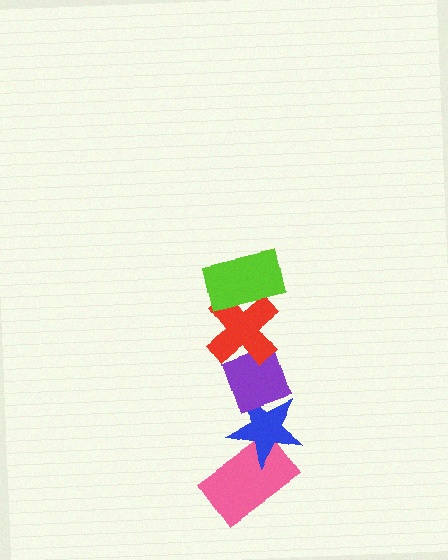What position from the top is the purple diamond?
The purple diamond is 3rd from the top.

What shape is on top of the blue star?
The purple diamond is on top of the blue star.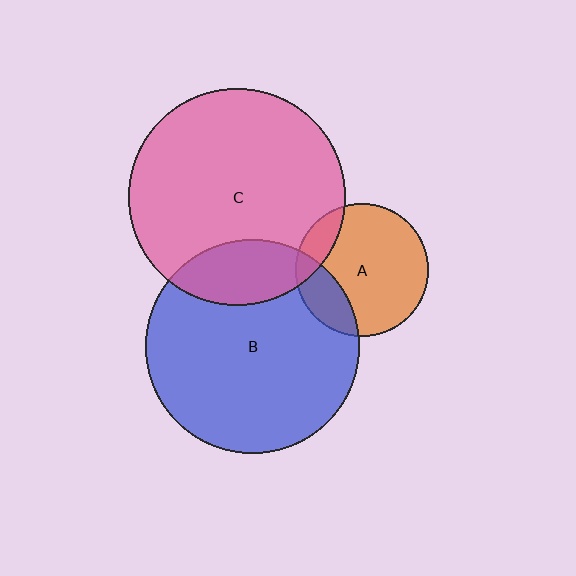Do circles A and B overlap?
Yes.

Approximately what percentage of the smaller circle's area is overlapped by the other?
Approximately 20%.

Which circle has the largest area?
Circle C (pink).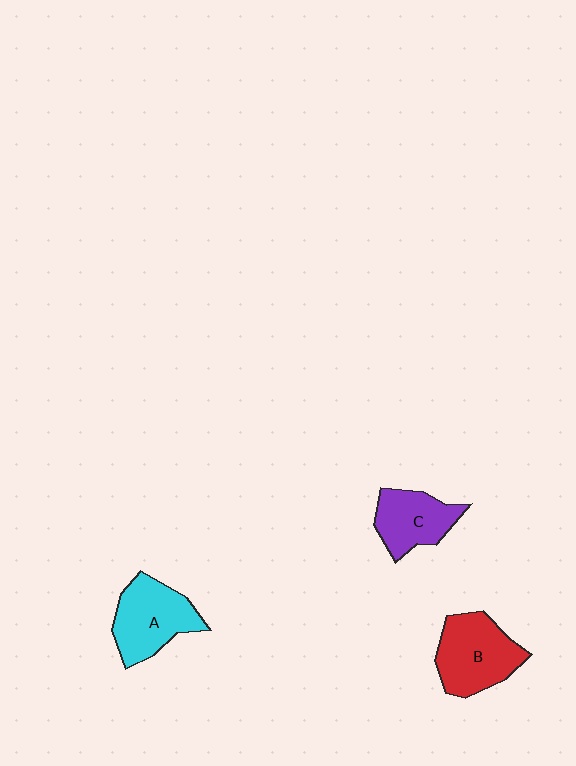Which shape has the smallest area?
Shape C (purple).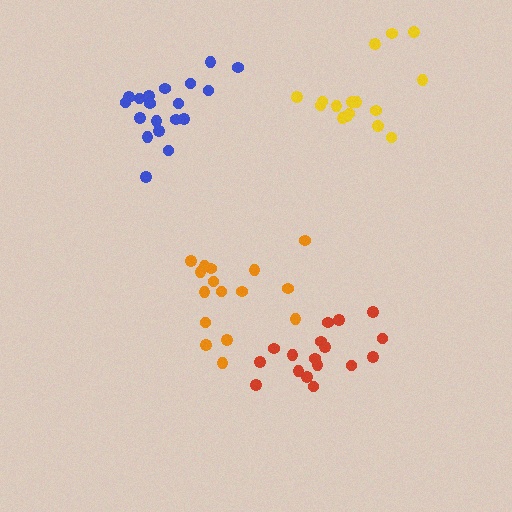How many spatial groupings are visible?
There are 4 spatial groupings.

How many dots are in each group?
Group 1: 17 dots, Group 2: 16 dots, Group 3: 16 dots, Group 4: 19 dots (68 total).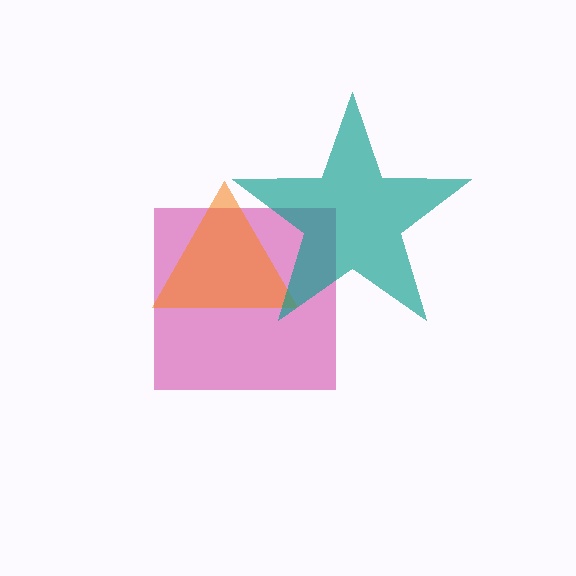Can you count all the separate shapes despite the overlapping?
Yes, there are 3 separate shapes.